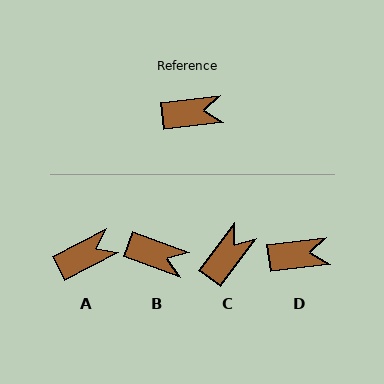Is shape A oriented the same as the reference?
No, it is off by about 20 degrees.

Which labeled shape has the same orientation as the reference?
D.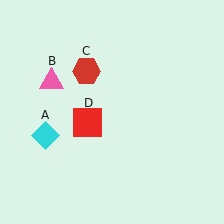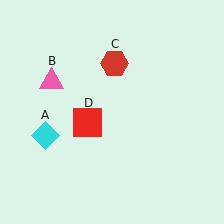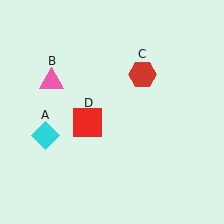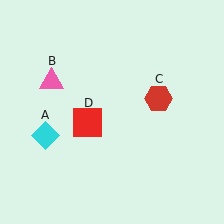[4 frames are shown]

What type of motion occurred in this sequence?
The red hexagon (object C) rotated clockwise around the center of the scene.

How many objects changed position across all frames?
1 object changed position: red hexagon (object C).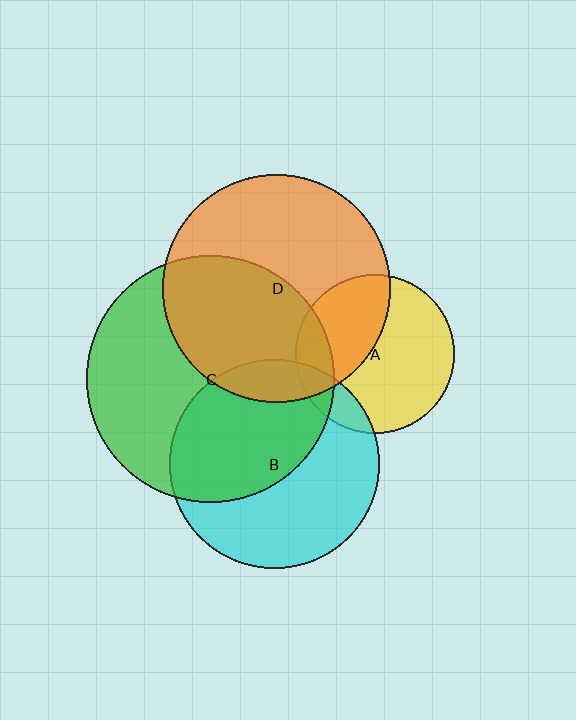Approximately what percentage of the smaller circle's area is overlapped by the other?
Approximately 15%.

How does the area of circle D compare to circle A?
Approximately 2.1 times.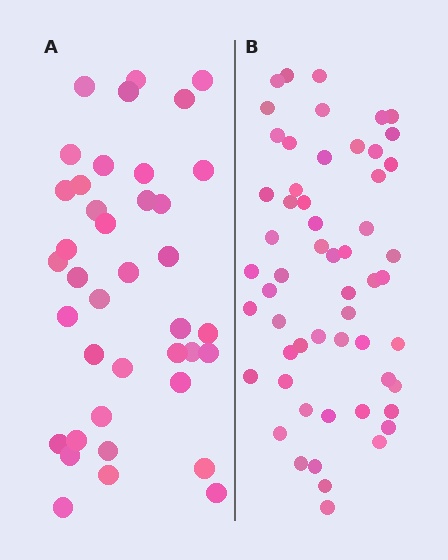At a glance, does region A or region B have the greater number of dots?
Region B (the right region) has more dots.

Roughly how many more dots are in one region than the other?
Region B has approximately 15 more dots than region A.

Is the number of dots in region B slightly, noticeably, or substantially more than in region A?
Region B has noticeably more, but not dramatically so. The ratio is roughly 1.4 to 1.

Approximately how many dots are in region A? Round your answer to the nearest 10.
About 40 dots. (The exact count is 39, which rounds to 40.)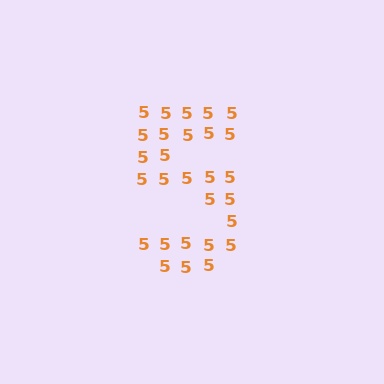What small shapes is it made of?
It is made of small digit 5's.